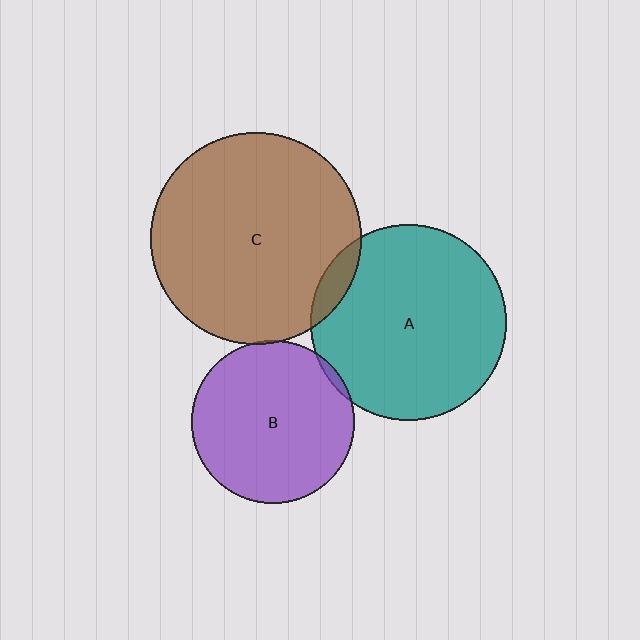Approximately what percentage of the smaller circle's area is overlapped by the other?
Approximately 5%.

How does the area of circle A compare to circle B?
Approximately 1.4 times.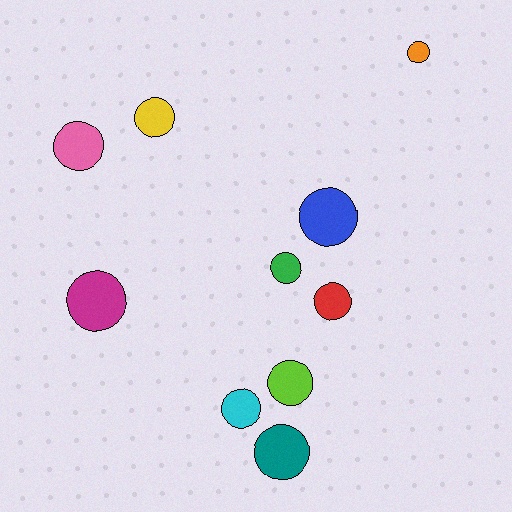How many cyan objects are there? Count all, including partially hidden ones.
There is 1 cyan object.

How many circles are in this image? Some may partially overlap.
There are 10 circles.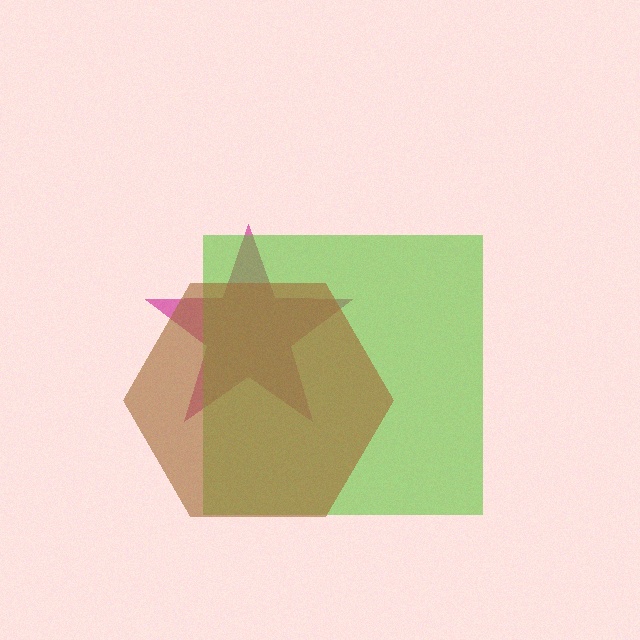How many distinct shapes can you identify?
There are 3 distinct shapes: a magenta star, a lime square, a brown hexagon.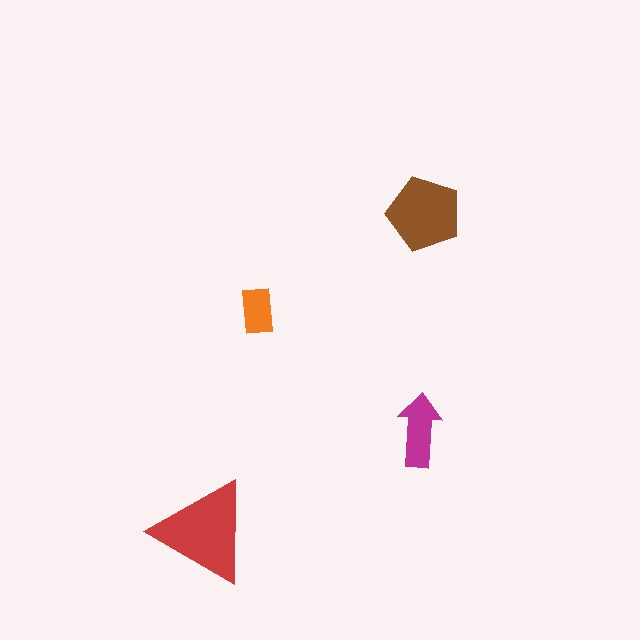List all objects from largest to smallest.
The red triangle, the brown pentagon, the magenta arrow, the orange rectangle.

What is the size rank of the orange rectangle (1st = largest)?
4th.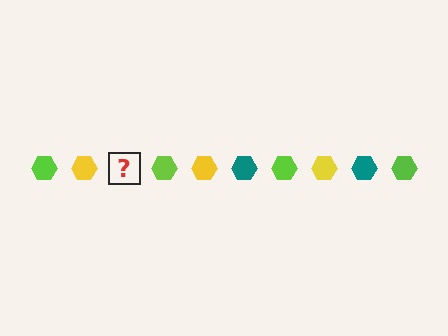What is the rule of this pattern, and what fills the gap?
The rule is that the pattern cycles through lime, yellow, teal hexagons. The gap should be filled with a teal hexagon.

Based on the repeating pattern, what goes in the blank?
The blank should be a teal hexagon.